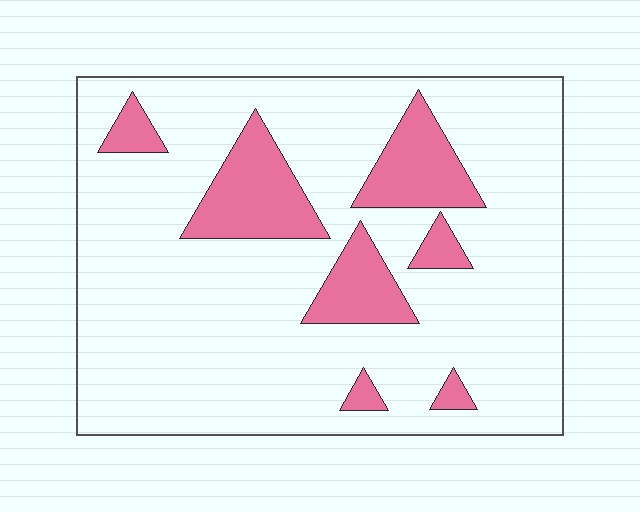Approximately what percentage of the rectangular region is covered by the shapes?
Approximately 20%.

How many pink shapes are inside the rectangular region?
7.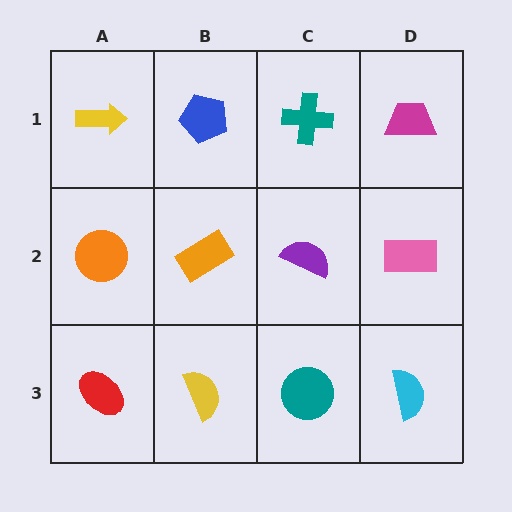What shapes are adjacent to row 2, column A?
A yellow arrow (row 1, column A), a red ellipse (row 3, column A), an orange rectangle (row 2, column B).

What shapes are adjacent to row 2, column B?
A blue pentagon (row 1, column B), a yellow semicircle (row 3, column B), an orange circle (row 2, column A), a purple semicircle (row 2, column C).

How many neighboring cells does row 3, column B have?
3.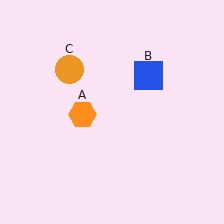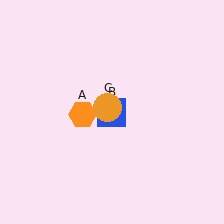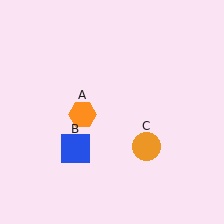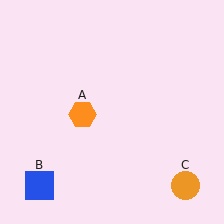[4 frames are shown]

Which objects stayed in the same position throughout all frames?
Orange hexagon (object A) remained stationary.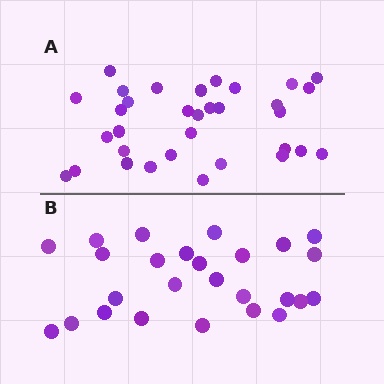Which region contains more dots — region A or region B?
Region A (the top region) has more dots.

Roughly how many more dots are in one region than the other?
Region A has roughly 8 or so more dots than region B.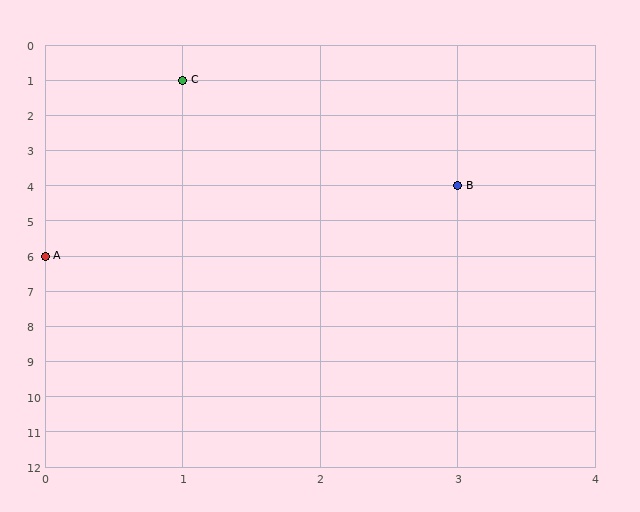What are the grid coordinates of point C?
Point C is at grid coordinates (1, 1).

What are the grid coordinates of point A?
Point A is at grid coordinates (0, 6).